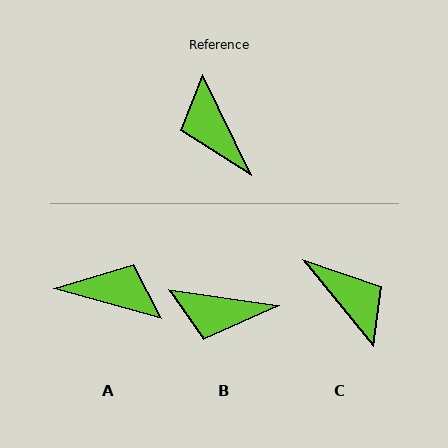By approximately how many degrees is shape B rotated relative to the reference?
Approximately 56 degrees counter-clockwise.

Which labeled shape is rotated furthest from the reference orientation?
C, about 167 degrees away.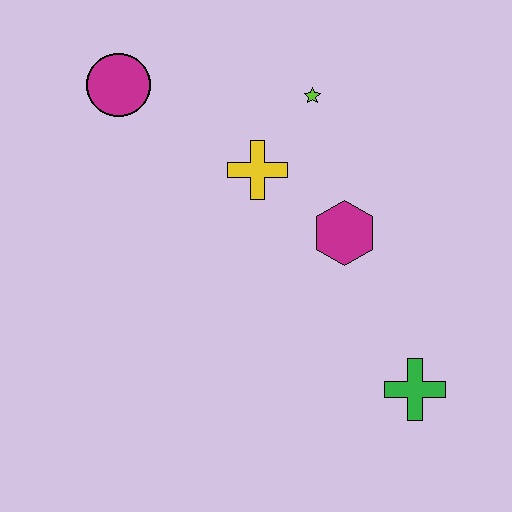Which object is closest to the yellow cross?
The lime star is closest to the yellow cross.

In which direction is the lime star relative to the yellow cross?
The lime star is above the yellow cross.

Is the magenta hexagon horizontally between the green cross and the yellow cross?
Yes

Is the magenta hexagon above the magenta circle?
No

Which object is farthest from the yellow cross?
The green cross is farthest from the yellow cross.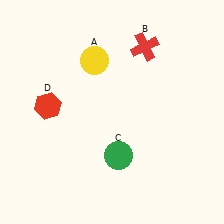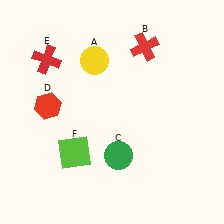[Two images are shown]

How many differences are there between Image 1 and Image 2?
There are 2 differences between the two images.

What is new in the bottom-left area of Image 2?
A lime square (F) was added in the bottom-left area of Image 2.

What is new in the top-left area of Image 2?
A red cross (E) was added in the top-left area of Image 2.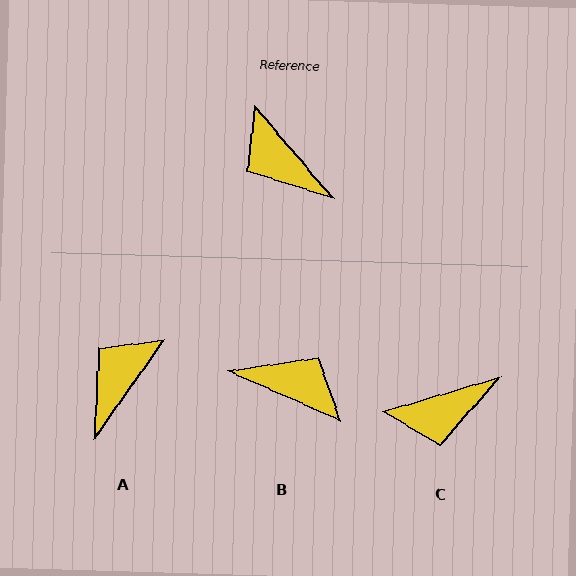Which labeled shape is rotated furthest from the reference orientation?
B, about 154 degrees away.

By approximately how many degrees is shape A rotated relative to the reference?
Approximately 76 degrees clockwise.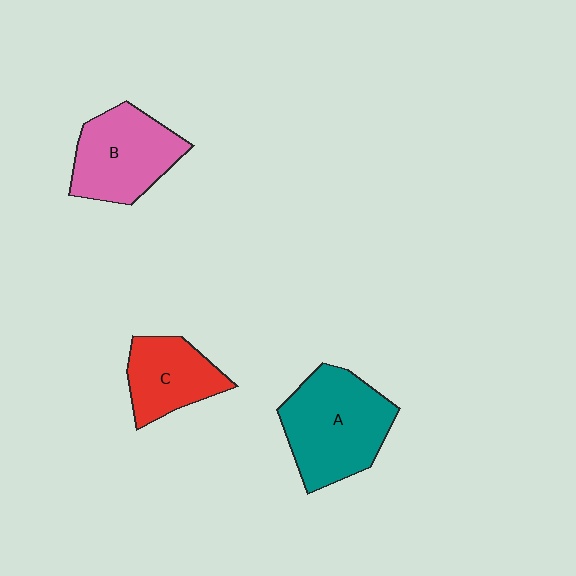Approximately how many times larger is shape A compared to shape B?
Approximately 1.2 times.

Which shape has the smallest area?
Shape C (red).